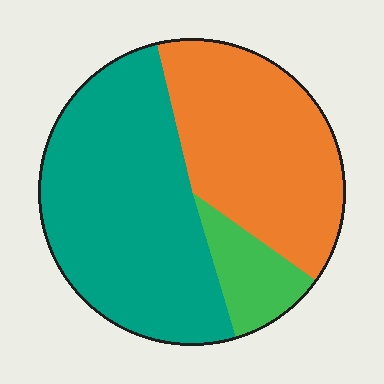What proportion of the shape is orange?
Orange covers about 40% of the shape.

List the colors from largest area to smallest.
From largest to smallest: teal, orange, green.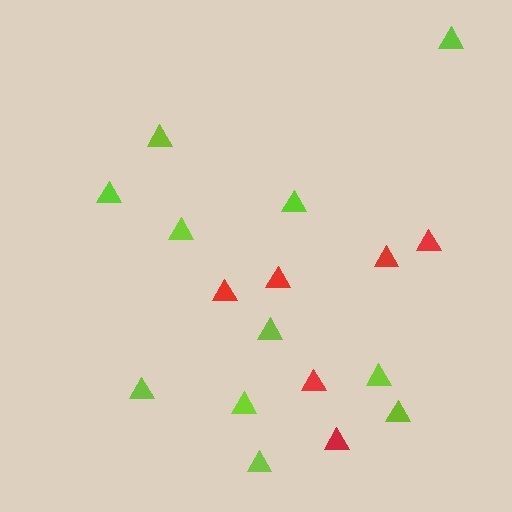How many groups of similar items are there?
There are 2 groups: one group of red triangles (6) and one group of lime triangles (11).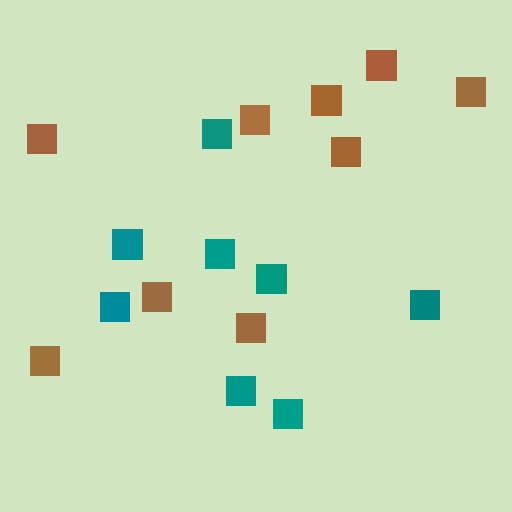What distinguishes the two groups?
There are 2 groups: one group of brown squares (9) and one group of teal squares (8).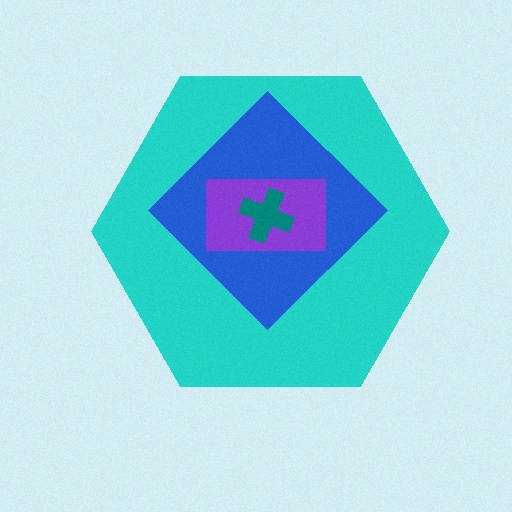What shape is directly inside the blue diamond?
The purple rectangle.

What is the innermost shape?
The teal cross.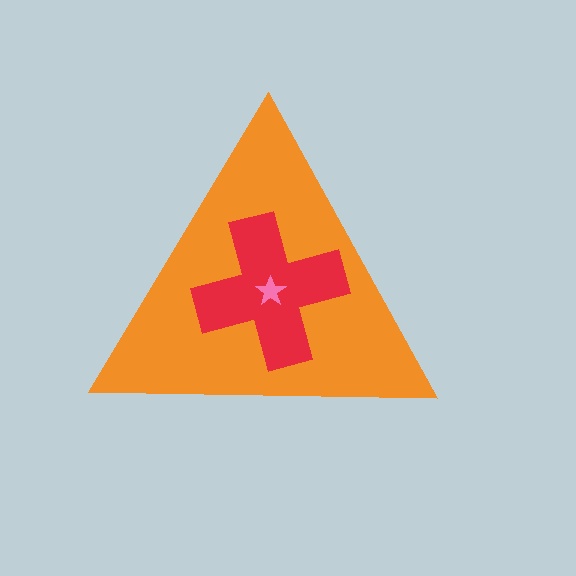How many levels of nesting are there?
3.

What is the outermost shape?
The orange triangle.